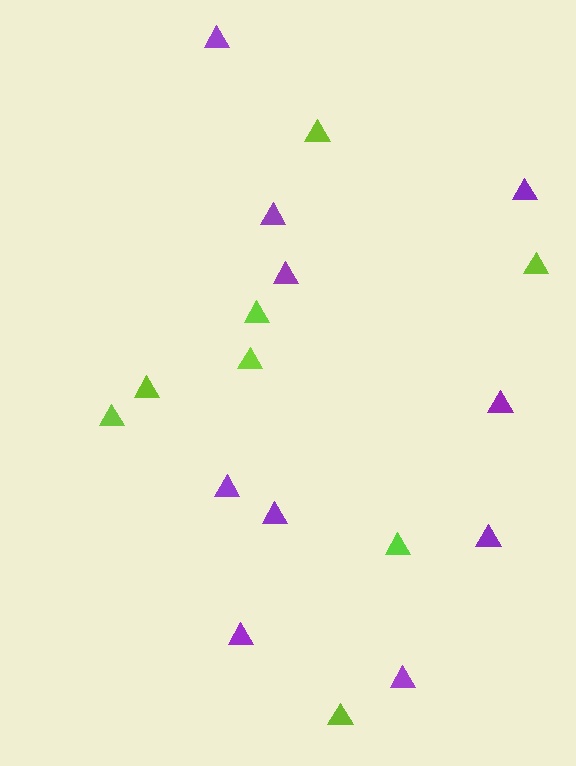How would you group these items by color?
There are 2 groups: one group of purple triangles (10) and one group of lime triangles (8).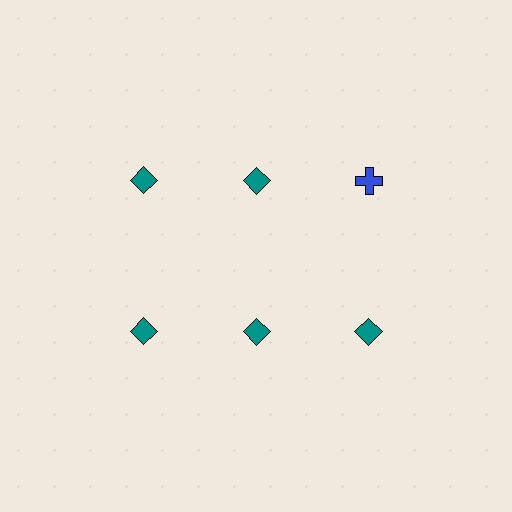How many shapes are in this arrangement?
There are 6 shapes arranged in a grid pattern.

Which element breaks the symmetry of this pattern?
The blue cross in the top row, center column breaks the symmetry. All other shapes are teal diamonds.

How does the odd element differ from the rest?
It differs in both color (blue instead of teal) and shape (cross instead of diamond).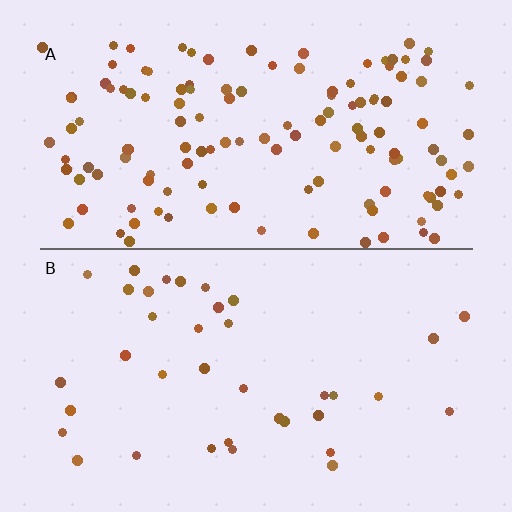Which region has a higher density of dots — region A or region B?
A (the top).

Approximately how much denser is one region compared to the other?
Approximately 3.6× — region A over region B.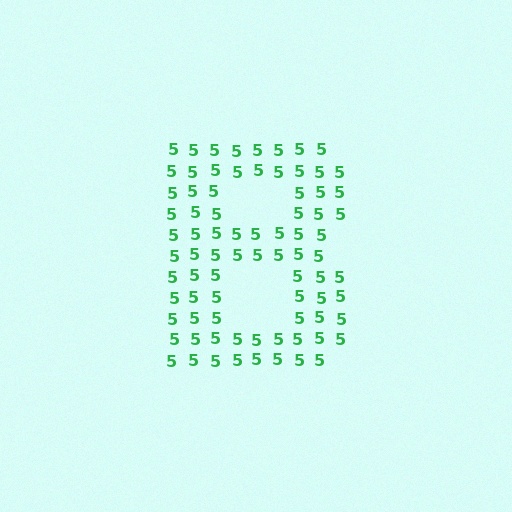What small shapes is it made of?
It is made of small digit 5's.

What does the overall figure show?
The overall figure shows the letter B.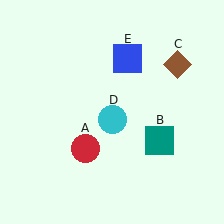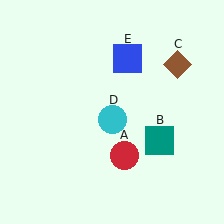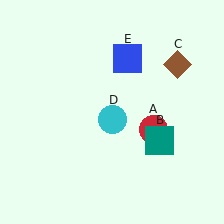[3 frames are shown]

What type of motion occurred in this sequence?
The red circle (object A) rotated counterclockwise around the center of the scene.